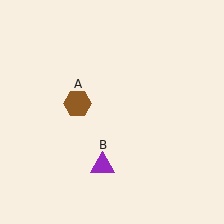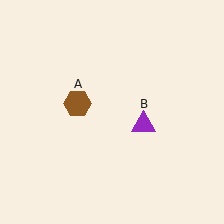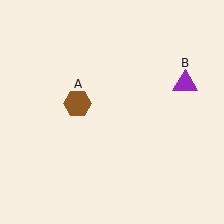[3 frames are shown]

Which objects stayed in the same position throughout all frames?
Brown hexagon (object A) remained stationary.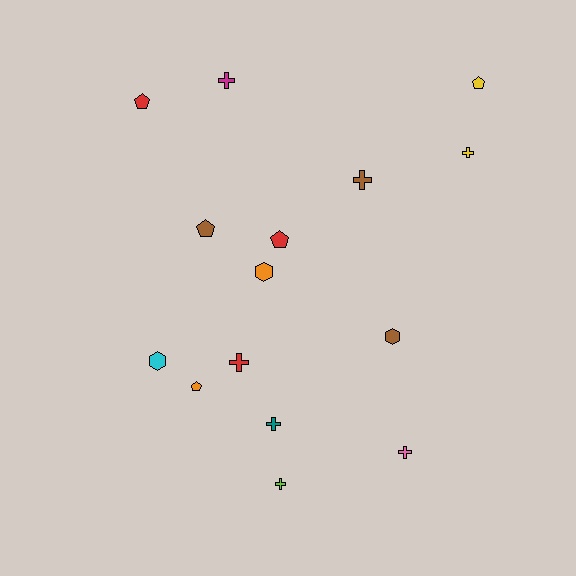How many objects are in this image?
There are 15 objects.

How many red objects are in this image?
There are 3 red objects.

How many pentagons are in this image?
There are 5 pentagons.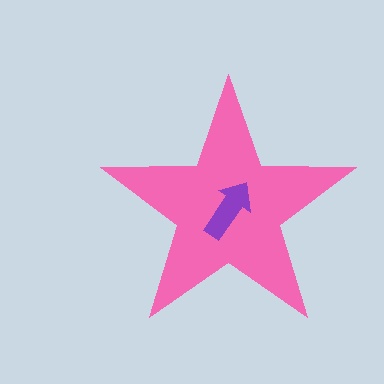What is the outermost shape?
The pink star.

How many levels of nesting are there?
2.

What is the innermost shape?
The purple arrow.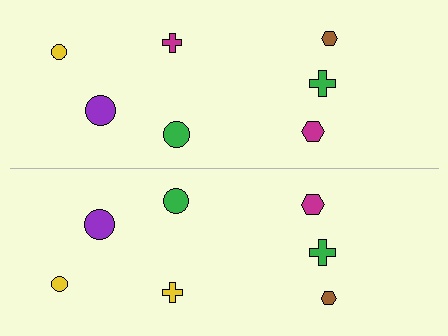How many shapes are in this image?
There are 14 shapes in this image.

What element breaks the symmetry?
The yellow cross on the bottom side breaks the symmetry — its mirror counterpart is magenta.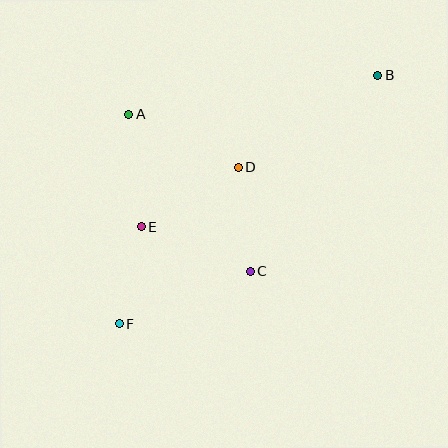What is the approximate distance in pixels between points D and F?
The distance between D and F is approximately 197 pixels.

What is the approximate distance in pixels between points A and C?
The distance between A and C is approximately 199 pixels.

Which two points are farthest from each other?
Points B and F are farthest from each other.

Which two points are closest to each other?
Points E and F are closest to each other.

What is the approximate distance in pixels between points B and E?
The distance between B and E is approximately 281 pixels.